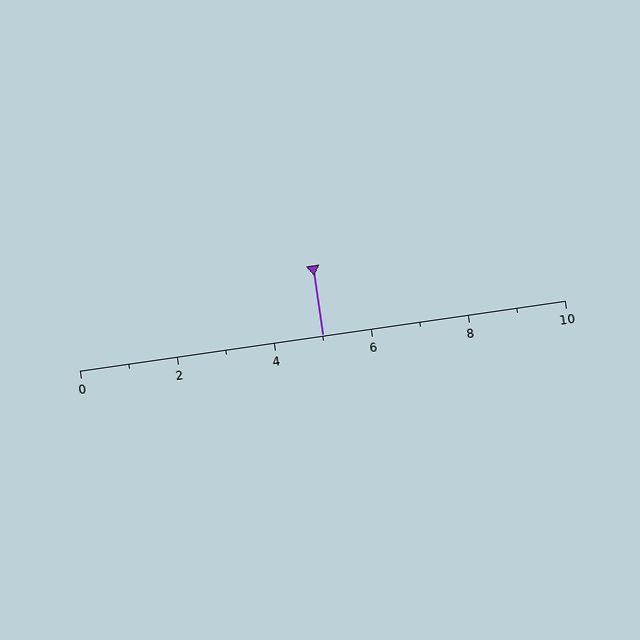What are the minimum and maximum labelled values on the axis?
The axis runs from 0 to 10.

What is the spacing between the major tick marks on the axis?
The major ticks are spaced 2 apart.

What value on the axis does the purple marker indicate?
The marker indicates approximately 5.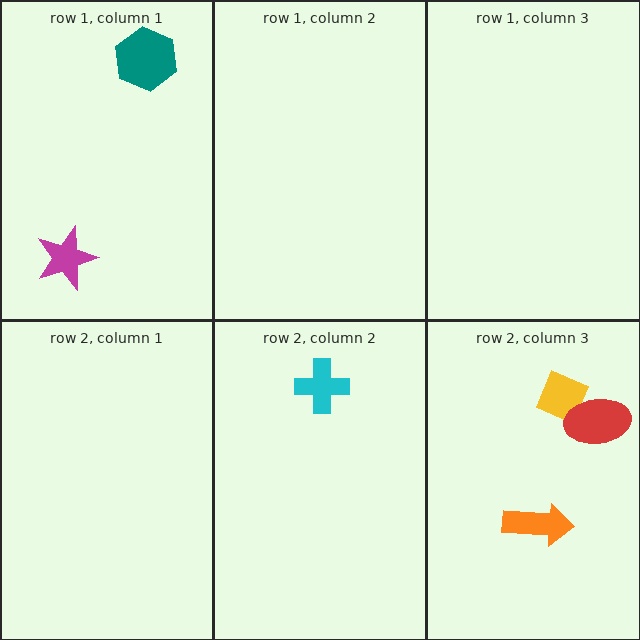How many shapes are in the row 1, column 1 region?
2.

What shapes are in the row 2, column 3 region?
The yellow diamond, the orange arrow, the red ellipse.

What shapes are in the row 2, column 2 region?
The cyan cross.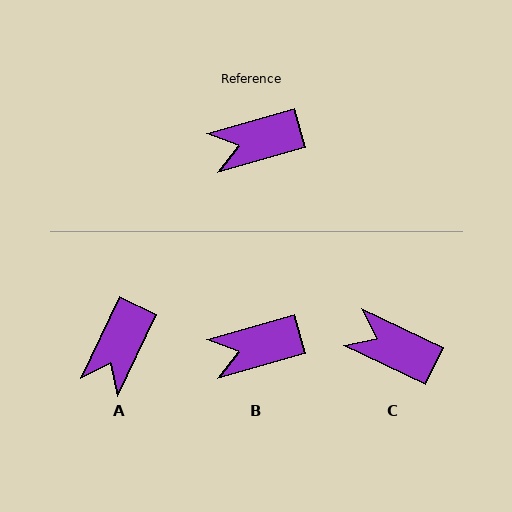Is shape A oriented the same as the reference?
No, it is off by about 48 degrees.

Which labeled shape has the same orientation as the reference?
B.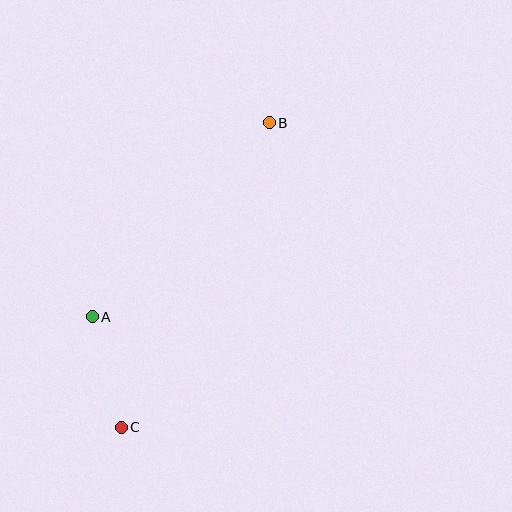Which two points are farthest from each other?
Points B and C are farthest from each other.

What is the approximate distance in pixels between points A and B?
The distance between A and B is approximately 263 pixels.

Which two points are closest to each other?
Points A and C are closest to each other.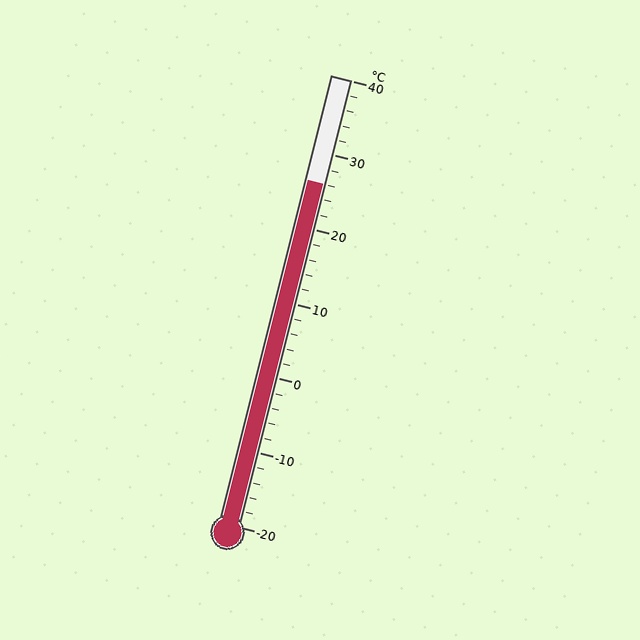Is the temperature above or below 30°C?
The temperature is below 30°C.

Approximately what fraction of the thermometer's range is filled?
The thermometer is filled to approximately 75% of its range.